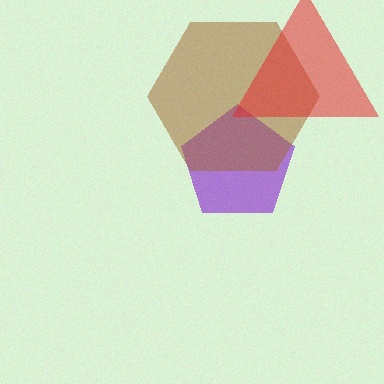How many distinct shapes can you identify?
There are 3 distinct shapes: a purple pentagon, a brown hexagon, a red triangle.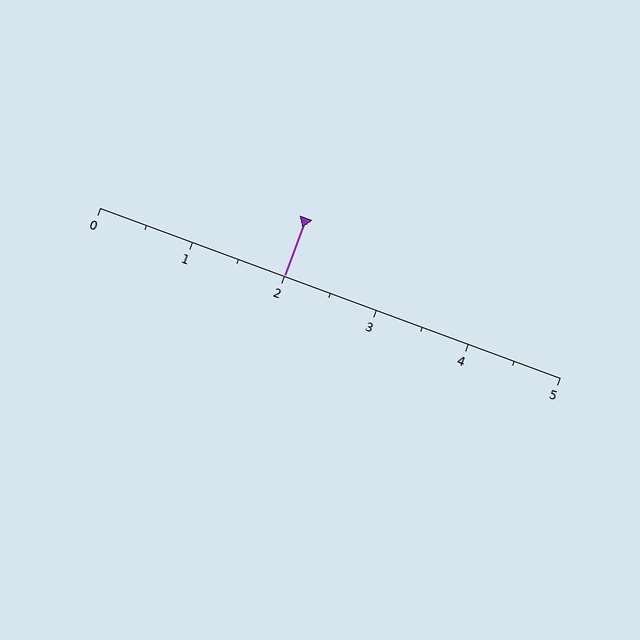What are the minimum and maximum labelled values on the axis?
The axis runs from 0 to 5.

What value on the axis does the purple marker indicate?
The marker indicates approximately 2.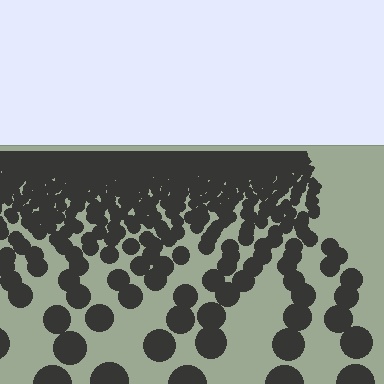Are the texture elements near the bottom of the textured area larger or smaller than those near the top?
Larger. Near the bottom, elements are closer to the viewer and appear at a bigger on-screen size.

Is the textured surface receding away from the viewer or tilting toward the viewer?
The surface is receding away from the viewer. Texture elements get smaller and denser toward the top.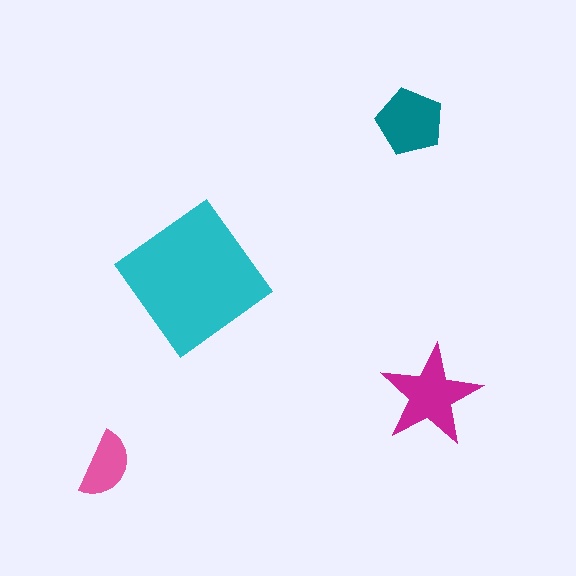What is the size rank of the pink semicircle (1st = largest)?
4th.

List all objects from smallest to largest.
The pink semicircle, the teal pentagon, the magenta star, the cyan diamond.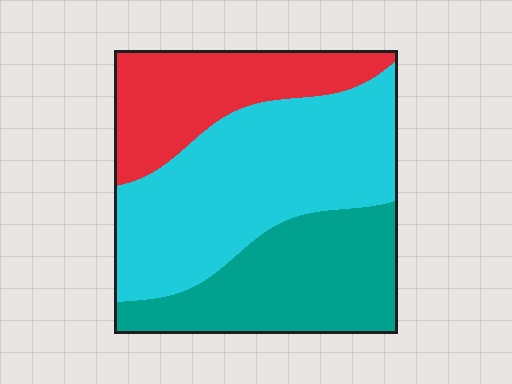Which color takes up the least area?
Red, at roughly 25%.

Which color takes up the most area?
Cyan, at roughly 45%.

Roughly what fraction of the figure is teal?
Teal covers about 30% of the figure.